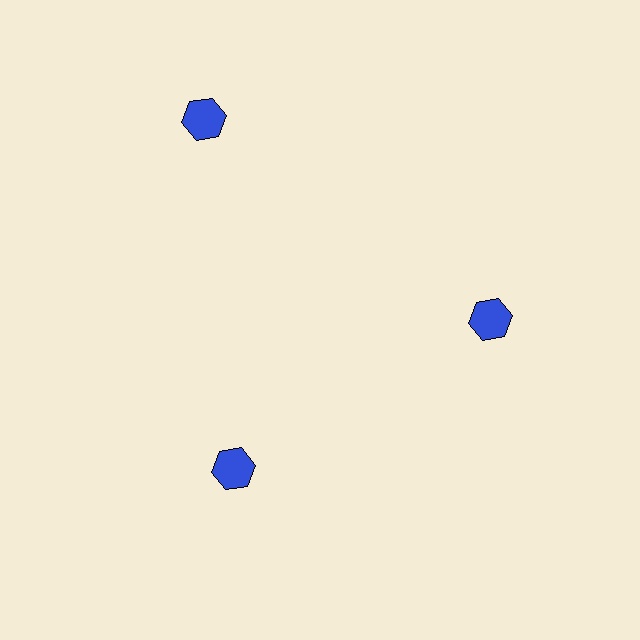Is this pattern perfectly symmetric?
No. The 3 blue hexagons are arranged in a ring, but one element near the 11 o'clock position is pushed outward from the center, breaking the 3-fold rotational symmetry.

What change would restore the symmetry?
The symmetry would be restored by moving it inward, back onto the ring so that all 3 hexagons sit at equal angles and equal distance from the center.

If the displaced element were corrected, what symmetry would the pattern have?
It would have 3-fold rotational symmetry — the pattern would map onto itself every 120 degrees.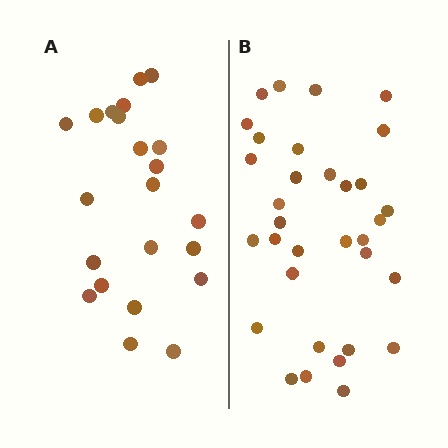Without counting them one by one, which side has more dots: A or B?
Region B (the right region) has more dots.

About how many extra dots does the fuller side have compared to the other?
Region B has roughly 12 or so more dots than region A.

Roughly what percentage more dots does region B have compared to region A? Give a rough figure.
About 50% more.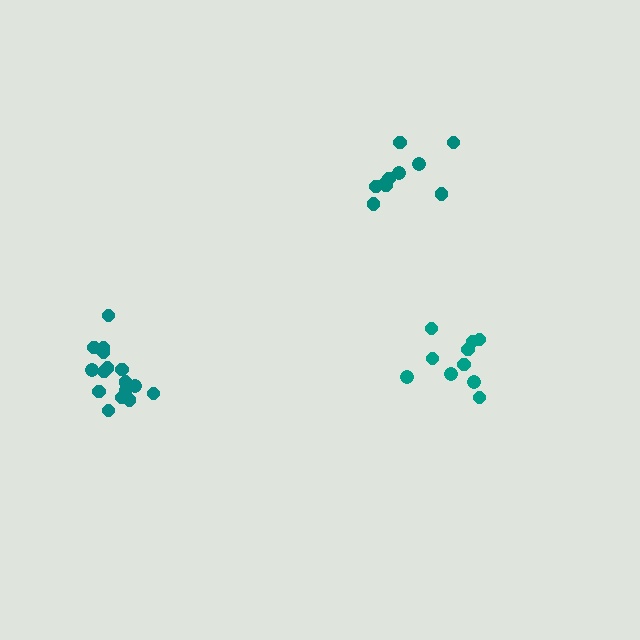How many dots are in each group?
Group 1: 10 dots, Group 2: 10 dots, Group 3: 16 dots (36 total).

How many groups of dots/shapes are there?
There are 3 groups.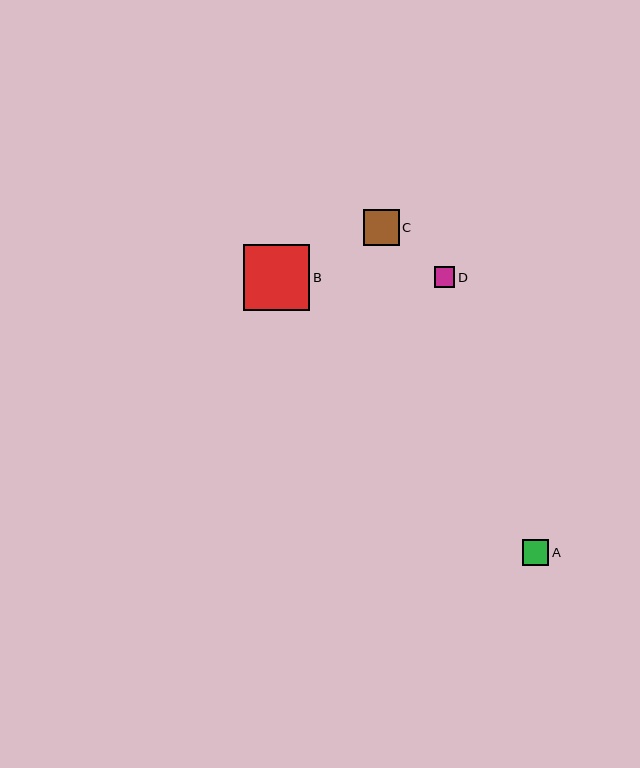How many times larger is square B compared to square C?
Square B is approximately 1.9 times the size of square C.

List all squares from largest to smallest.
From largest to smallest: B, C, A, D.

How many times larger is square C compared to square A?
Square C is approximately 1.4 times the size of square A.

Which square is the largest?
Square B is the largest with a size of approximately 66 pixels.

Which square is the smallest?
Square D is the smallest with a size of approximately 20 pixels.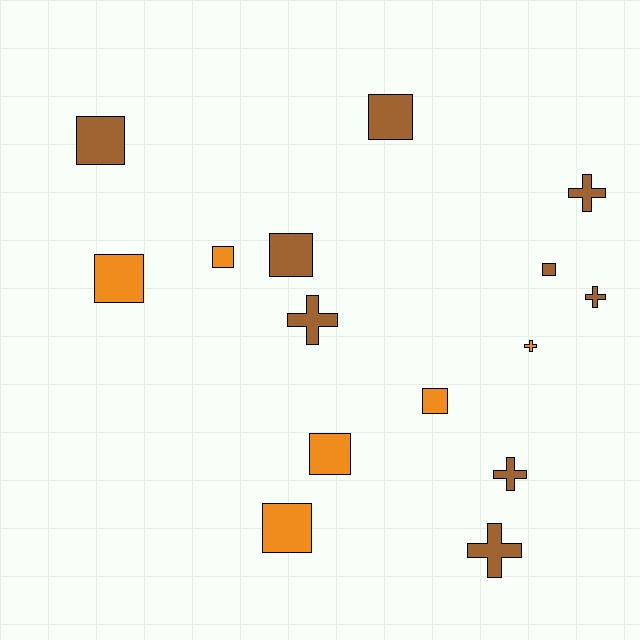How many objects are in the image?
There are 15 objects.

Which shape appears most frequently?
Square, with 9 objects.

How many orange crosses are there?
There is 1 orange cross.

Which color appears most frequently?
Brown, with 9 objects.